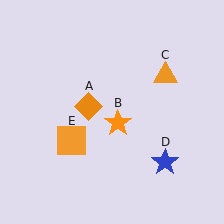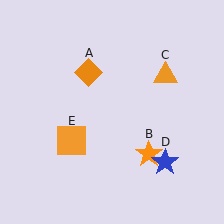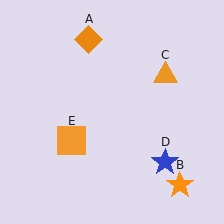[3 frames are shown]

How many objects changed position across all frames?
2 objects changed position: orange diamond (object A), orange star (object B).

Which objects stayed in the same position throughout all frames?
Orange triangle (object C) and blue star (object D) and orange square (object E) remained stationary.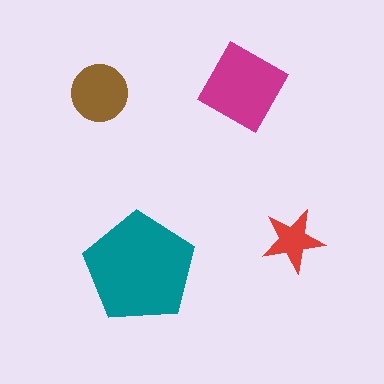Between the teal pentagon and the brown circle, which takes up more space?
The teal pentagon.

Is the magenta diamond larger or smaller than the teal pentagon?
Smaller.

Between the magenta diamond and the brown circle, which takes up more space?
The magenta diamond.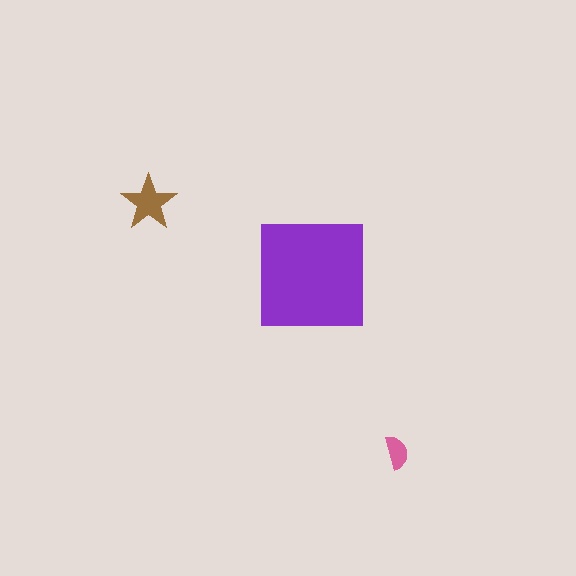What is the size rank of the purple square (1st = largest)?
1st.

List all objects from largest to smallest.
The purple square, the brown star, the pink semicircle.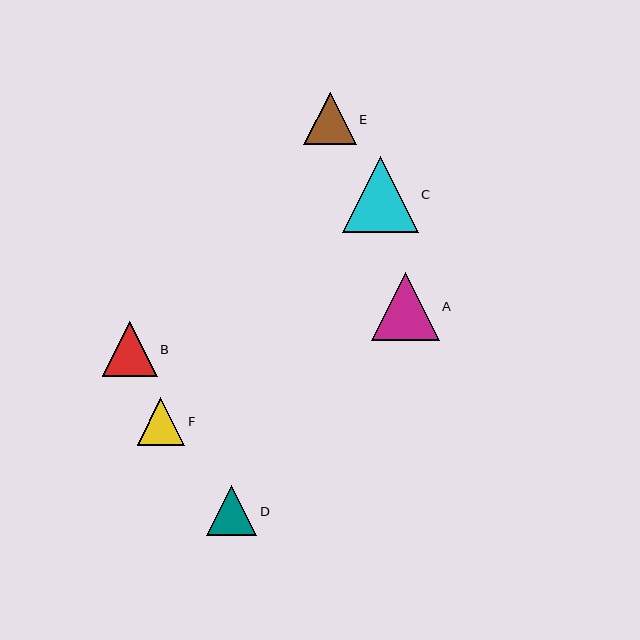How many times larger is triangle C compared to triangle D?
Triangle C is approximately 1.5 times the size of triangle D.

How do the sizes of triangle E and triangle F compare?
Triangle E and triangle F are approximately the same size.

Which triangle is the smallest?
Triangle F is the smallest with a size of approximately 48 pixels.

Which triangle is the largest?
Triangle C is the largest with a size of approximately 75 pixels.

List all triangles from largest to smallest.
From largest to smallest: C, A, B, E, D, F.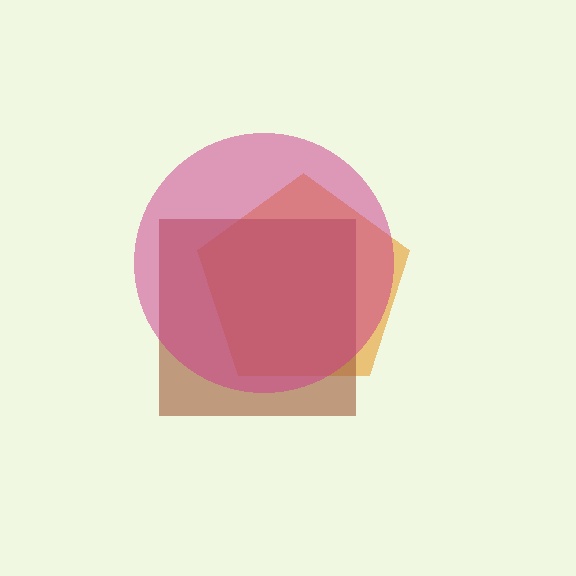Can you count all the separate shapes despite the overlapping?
Yes, there are 3 separate shapes.